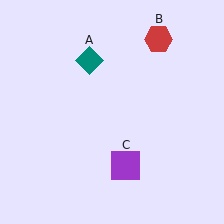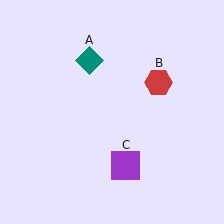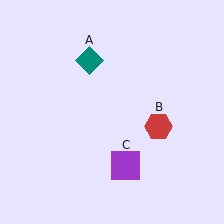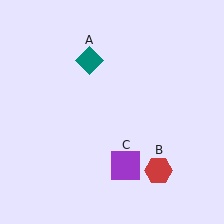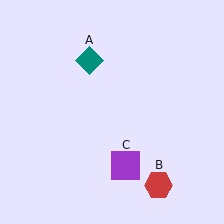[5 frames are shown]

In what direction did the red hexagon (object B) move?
The red hexagon (object B) moved down.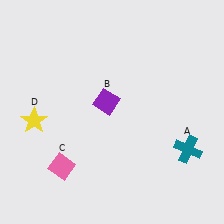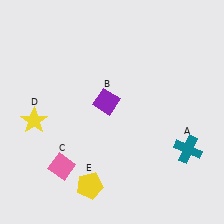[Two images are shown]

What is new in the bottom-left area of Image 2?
A yellow pentagon (E) was added in the bottom-left area of Image 2.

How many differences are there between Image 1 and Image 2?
There is 1 difference between the two images.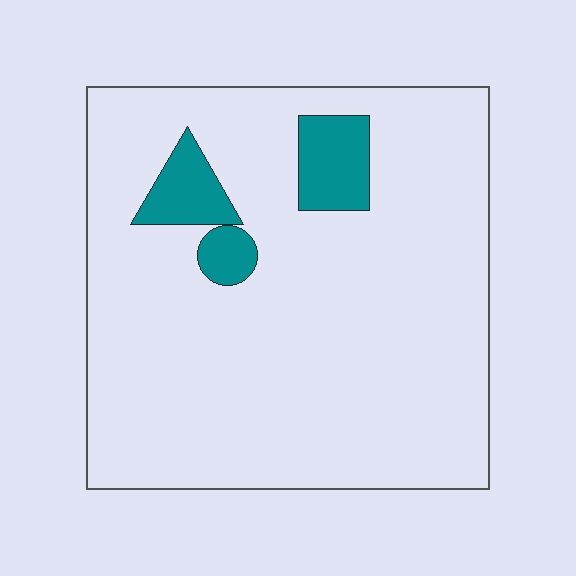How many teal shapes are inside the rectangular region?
3.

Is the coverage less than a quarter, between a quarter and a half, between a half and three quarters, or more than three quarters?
Less than a quarter.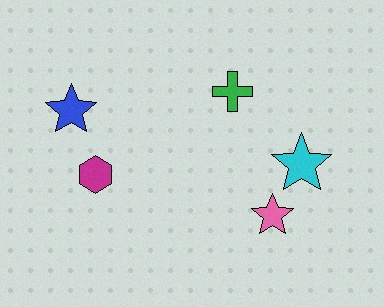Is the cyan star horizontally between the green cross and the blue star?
No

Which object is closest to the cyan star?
The pink star is closest to the cyan star.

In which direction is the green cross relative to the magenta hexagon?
The green cross is to the right of the magenta hexagon.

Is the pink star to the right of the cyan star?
No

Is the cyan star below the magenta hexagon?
No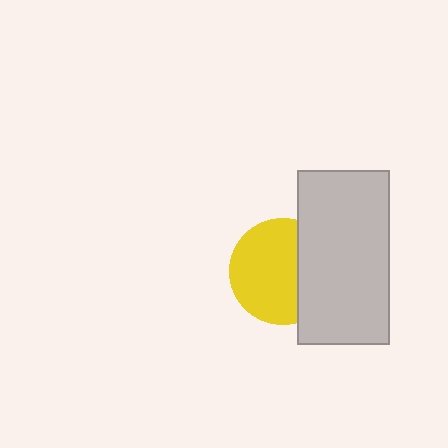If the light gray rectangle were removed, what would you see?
You would see the complete yellow circle.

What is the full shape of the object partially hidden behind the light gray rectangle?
The partially hidden object is a yellow circle.